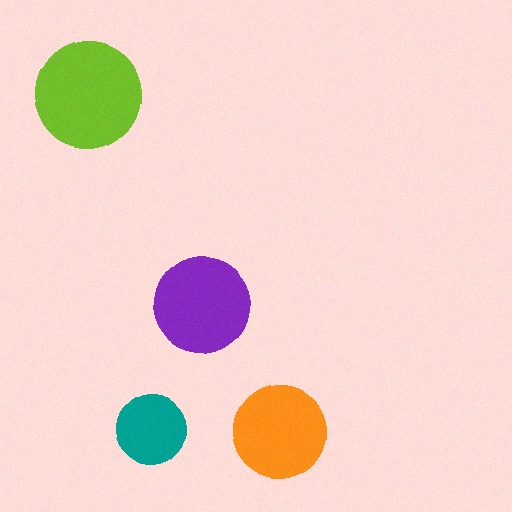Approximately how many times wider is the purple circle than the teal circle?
About 1.5 times wider.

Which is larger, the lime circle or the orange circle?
The lime one.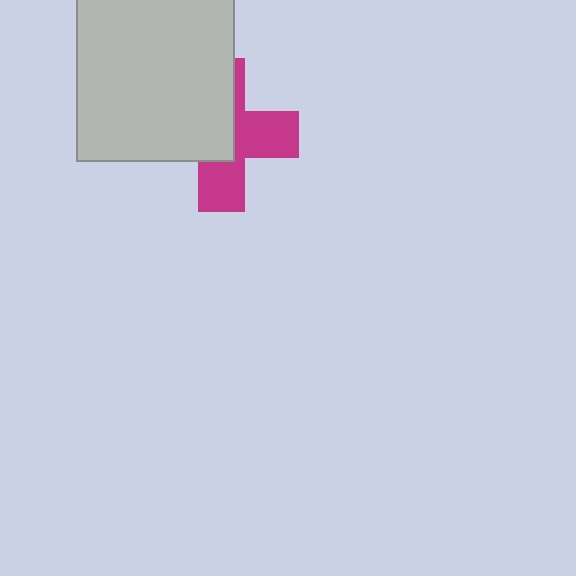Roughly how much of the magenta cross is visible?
About half of it is visible (roughly 48%).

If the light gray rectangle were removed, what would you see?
You would see the complete magenta cross.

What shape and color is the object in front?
The object in front is a light gray rectangle.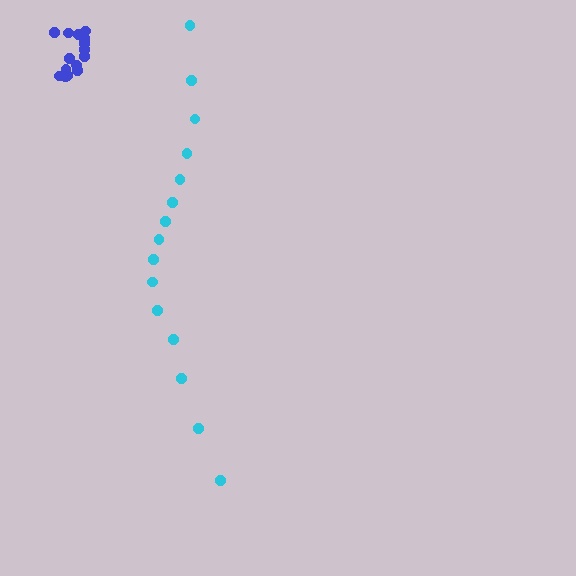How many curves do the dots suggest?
There are 2 distinct paths.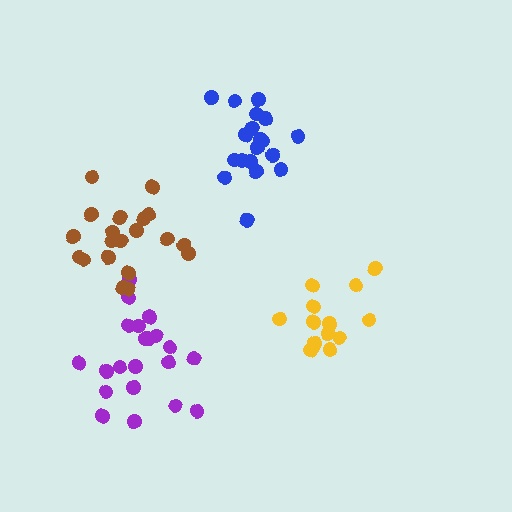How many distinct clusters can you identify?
There are 4 distinct clusters.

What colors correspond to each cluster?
The clusters are colored: purple, yellow, brown, blue.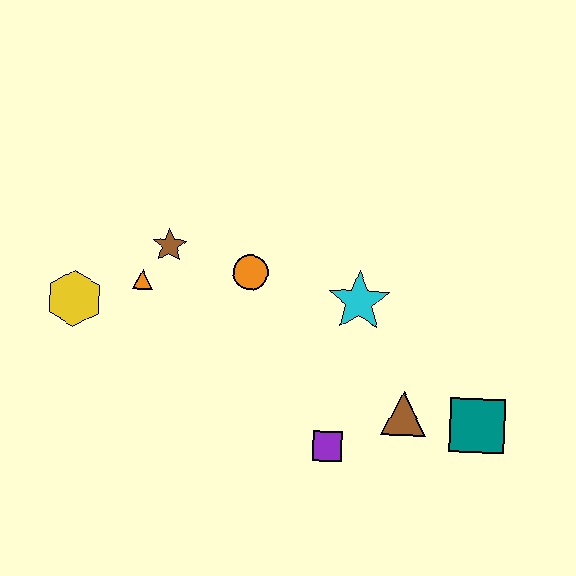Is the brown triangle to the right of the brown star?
Yes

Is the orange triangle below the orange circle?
Yes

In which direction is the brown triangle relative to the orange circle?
The brown triangle is to the right of the orange circle.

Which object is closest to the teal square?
The brown triangle is closest to the teal square.